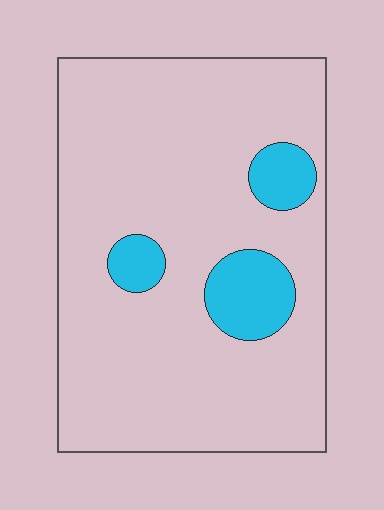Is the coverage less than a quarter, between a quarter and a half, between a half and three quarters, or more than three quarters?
Less than a quarter.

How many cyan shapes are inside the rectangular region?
3.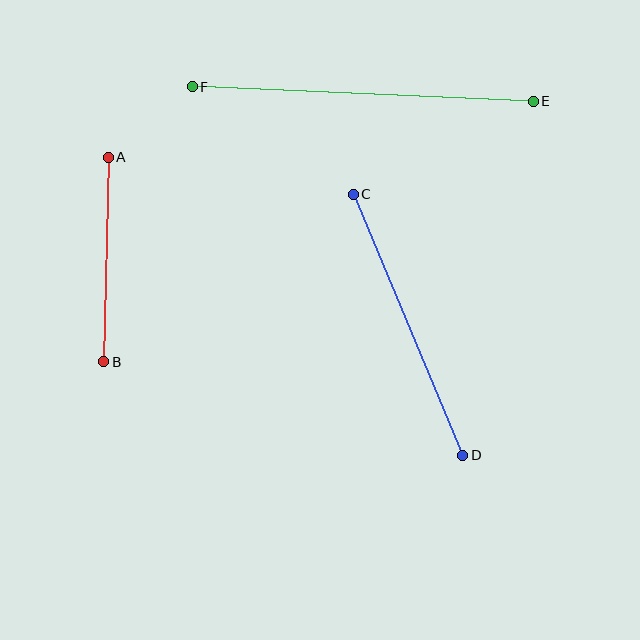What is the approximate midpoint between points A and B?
The midpoint is at approximately (106, 260) pixels.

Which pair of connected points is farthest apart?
Points E and F are farthest apart.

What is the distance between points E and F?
The distance is approximately 342 pixels.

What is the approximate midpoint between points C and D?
The midpoint is at approximately (408, 325) pixels.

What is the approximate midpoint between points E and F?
The midpoint is at approximately (363, 94) pixels.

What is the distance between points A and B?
The distance is approximately 204 pixels.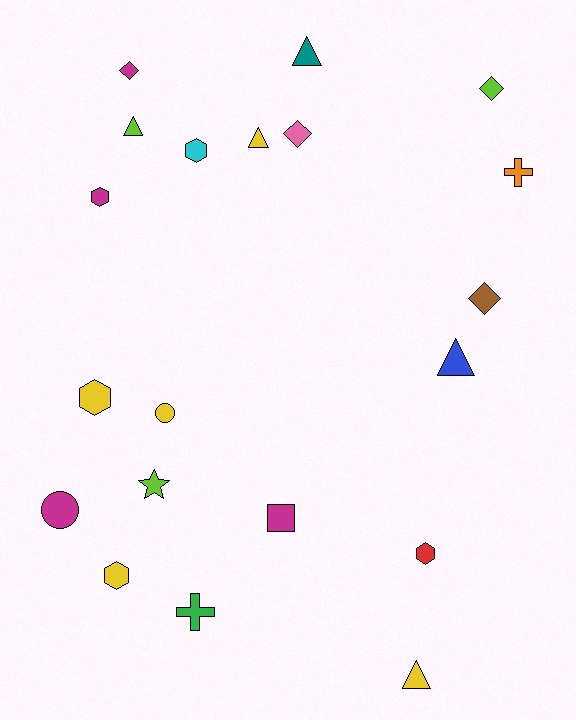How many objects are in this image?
There are 20 objects.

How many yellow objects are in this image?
There are 5 yellow objects.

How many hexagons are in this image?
There are 5 hexagons.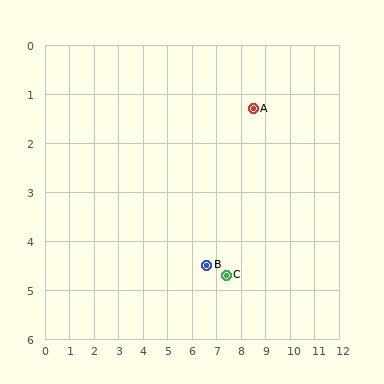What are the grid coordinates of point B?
Point B is at approximately (6.6, 4.5).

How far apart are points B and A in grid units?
Points B and A are about 3.7 grid units apart.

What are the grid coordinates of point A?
Point A is at approximately (8.5, 1.3).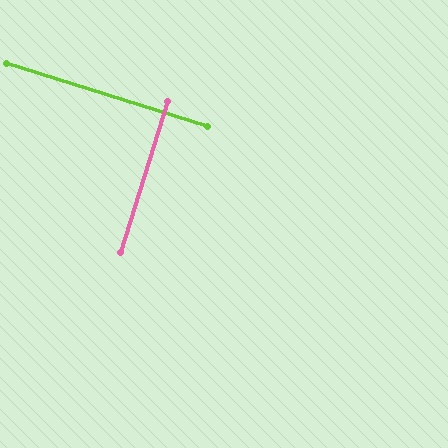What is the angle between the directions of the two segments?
Approximately 90 degrees.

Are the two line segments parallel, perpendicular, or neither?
Perpendicular — they meet at approximately 90°.